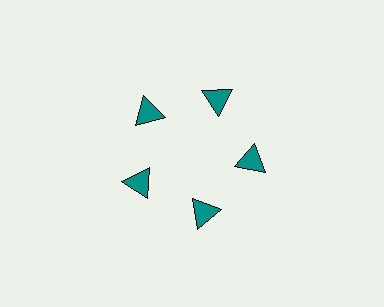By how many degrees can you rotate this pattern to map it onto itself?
The pattern maps onto itself every 72 degrees of rotation.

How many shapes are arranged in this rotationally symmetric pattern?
There are 5 shapes, arranged in 5 groups of 1.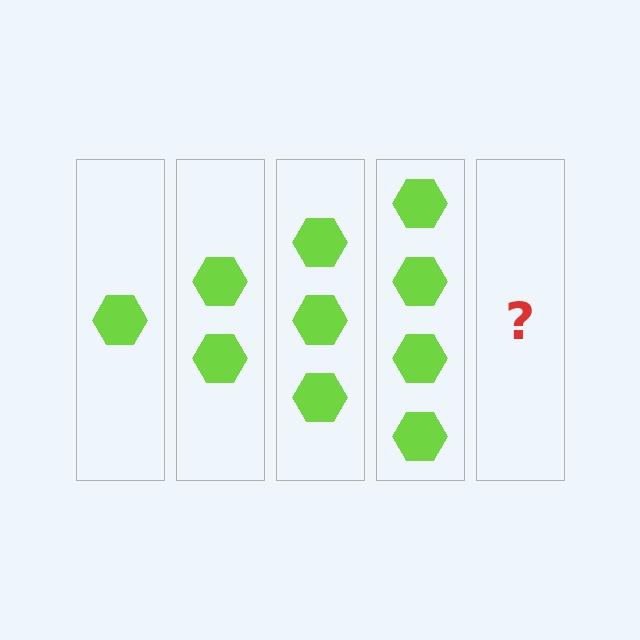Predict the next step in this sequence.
The next step is 5 hexagons.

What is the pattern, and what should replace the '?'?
The pattern is that each step adds one more hexagon. The '?' should be 5 hexagons.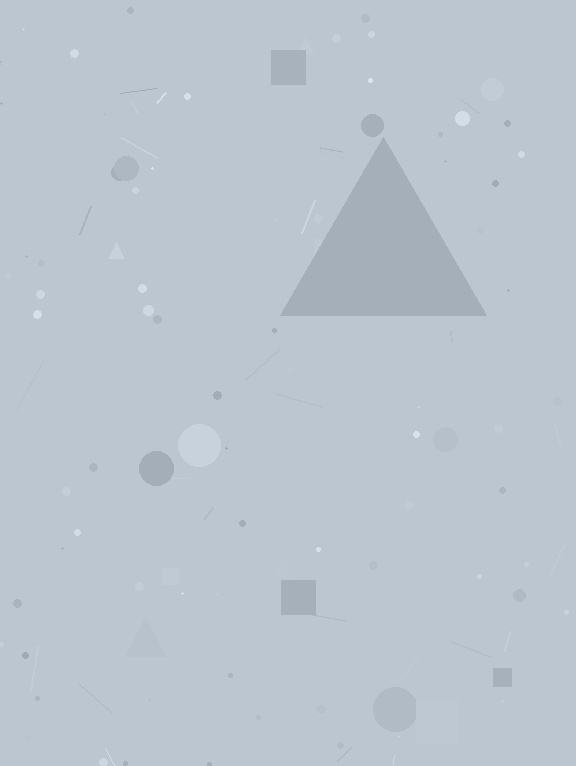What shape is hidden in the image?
A triangle is hidden in the image.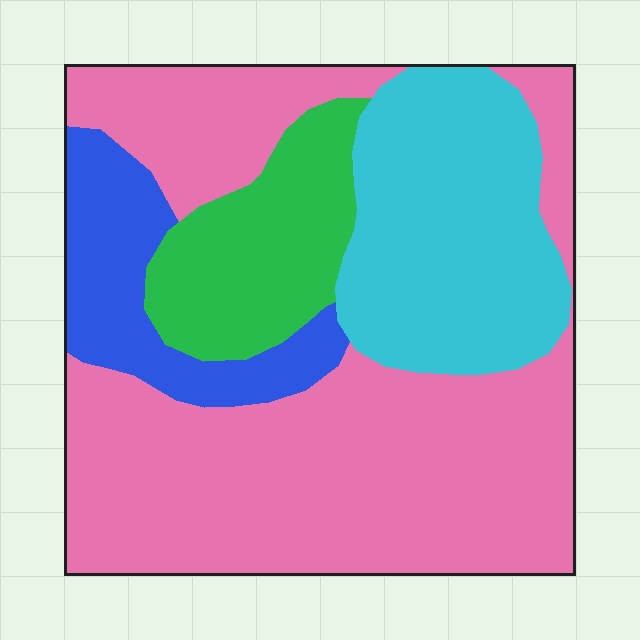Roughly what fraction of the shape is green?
Green takes up less than a sixth of the shape.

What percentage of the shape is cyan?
Cyan covers around 20% of the shape.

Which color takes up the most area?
Pink, at roughly 55%.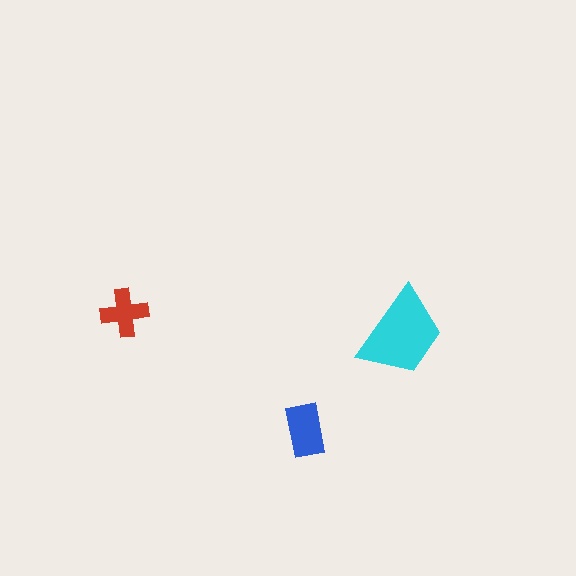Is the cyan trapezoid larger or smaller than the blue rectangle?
Larger.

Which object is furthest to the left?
The red cross is leftmost.